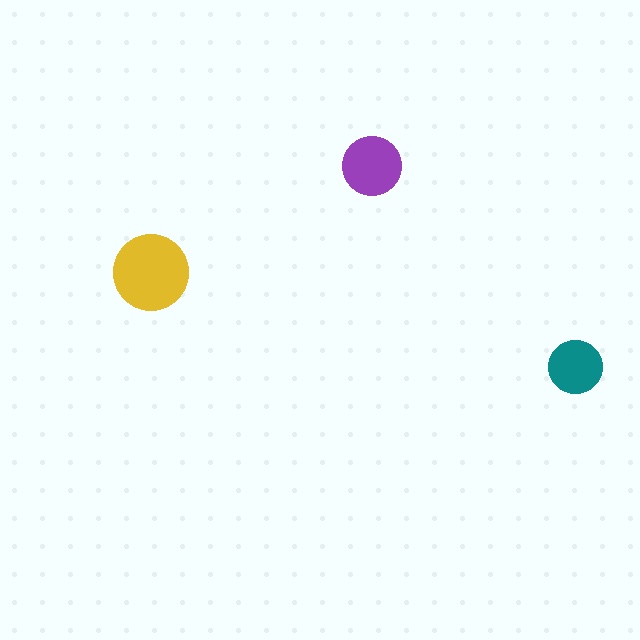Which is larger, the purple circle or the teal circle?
The purple one.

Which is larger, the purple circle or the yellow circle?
The yellow one.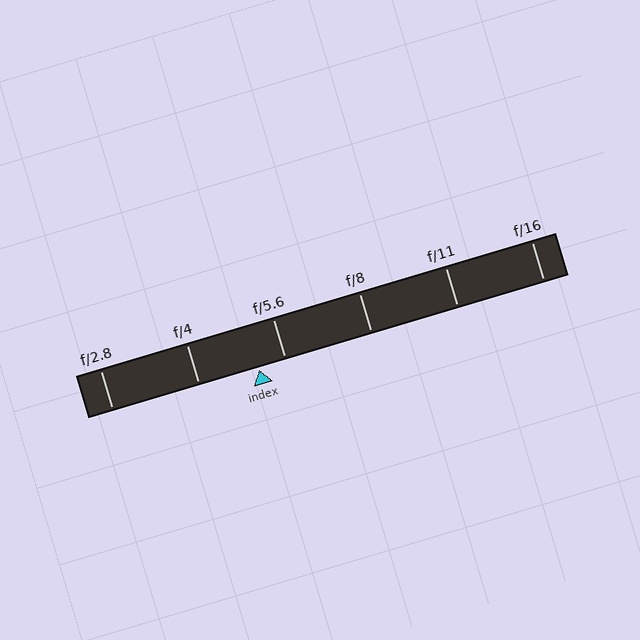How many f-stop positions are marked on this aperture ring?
There are 6 f-stop positions marked.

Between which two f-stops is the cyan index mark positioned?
The index mark is between f/4 and f/5.6.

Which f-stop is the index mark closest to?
The index mark is closest to f/5.6.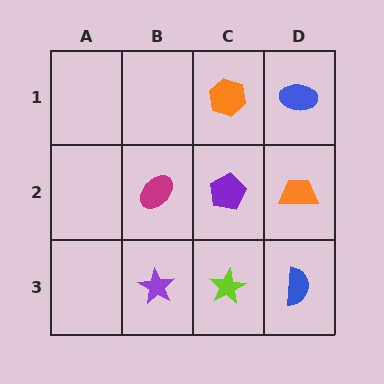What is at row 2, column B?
A magenta ellipse.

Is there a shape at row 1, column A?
No, that cell is empty.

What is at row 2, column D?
An orange trapezoid.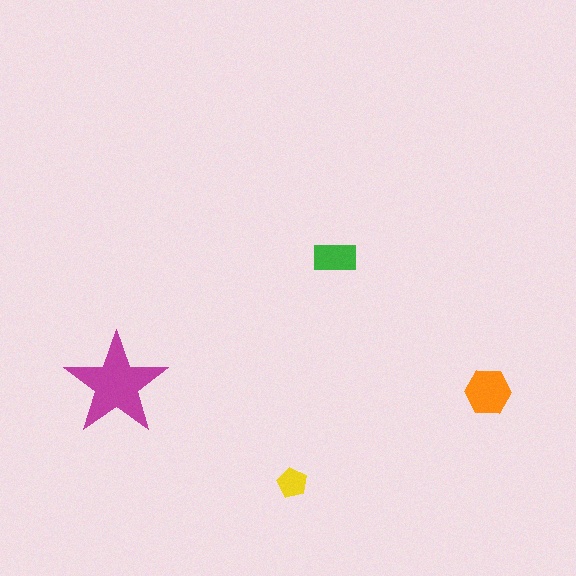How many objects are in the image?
There are 4 objects in the image.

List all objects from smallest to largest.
The yellow pentagon, the green rectangle, the orange hexagon, the magenta star.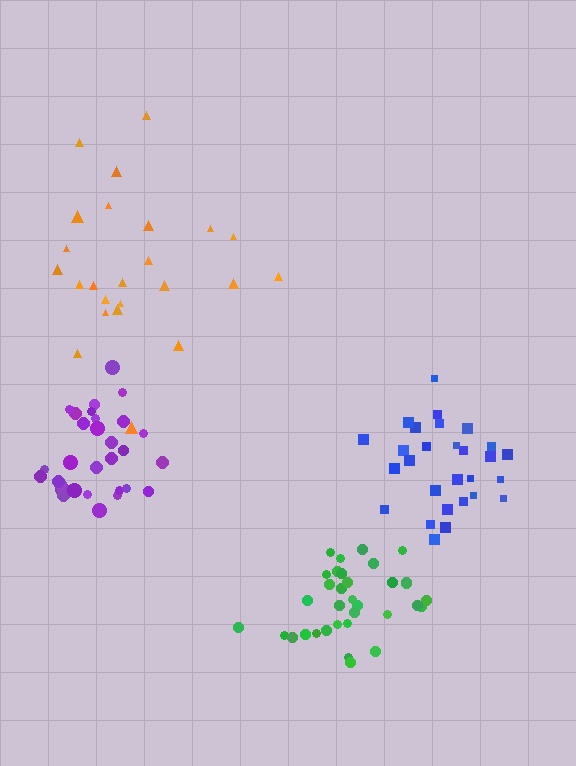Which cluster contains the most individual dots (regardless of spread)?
Green (34).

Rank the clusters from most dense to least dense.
green, purple, blue, orange.